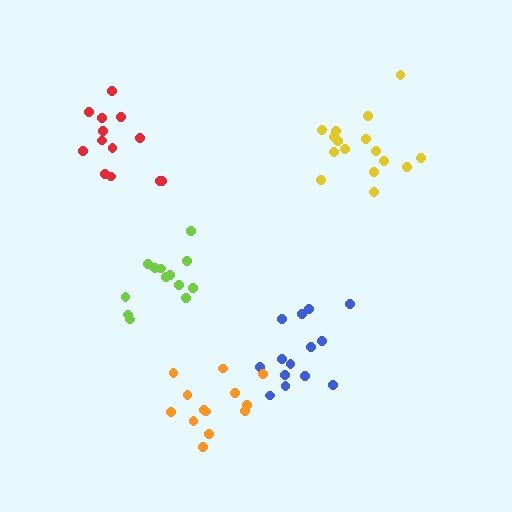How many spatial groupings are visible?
There are 5 spatial groupings.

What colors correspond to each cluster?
The clusters are colored: blue, lime, orange, yellow, red.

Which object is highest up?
The red cluster is topmost.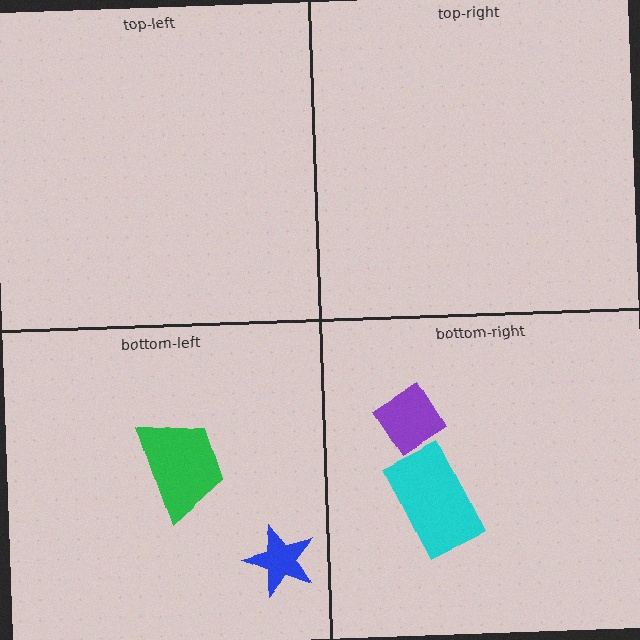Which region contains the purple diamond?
The bottom-right region.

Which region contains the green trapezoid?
The bottom-left region.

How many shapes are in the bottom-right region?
2.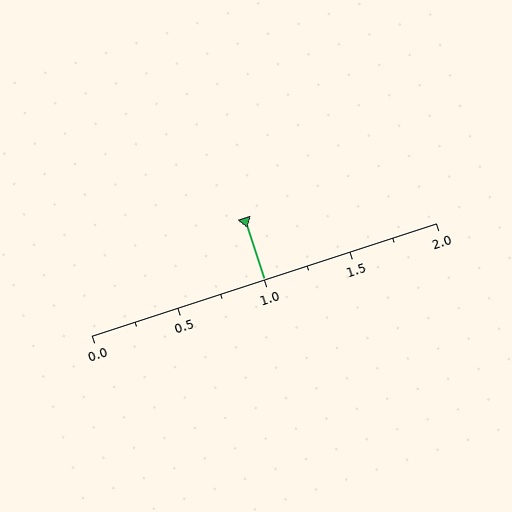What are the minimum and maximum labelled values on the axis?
The axis runs from 0.0 to 2.0.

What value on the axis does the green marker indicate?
The marker indicates approximately 1.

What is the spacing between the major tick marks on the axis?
The major ticks are spaced 0.5 apart.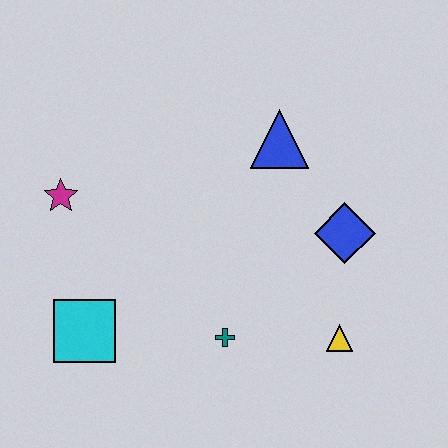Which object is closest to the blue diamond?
The yellow triangle is closest to the blue diamond.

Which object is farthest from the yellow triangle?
The magenta star is farthest from the yellow triangle.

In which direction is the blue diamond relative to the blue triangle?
The blue diamond is below the blue triangle.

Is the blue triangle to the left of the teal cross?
No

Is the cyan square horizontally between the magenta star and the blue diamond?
Yes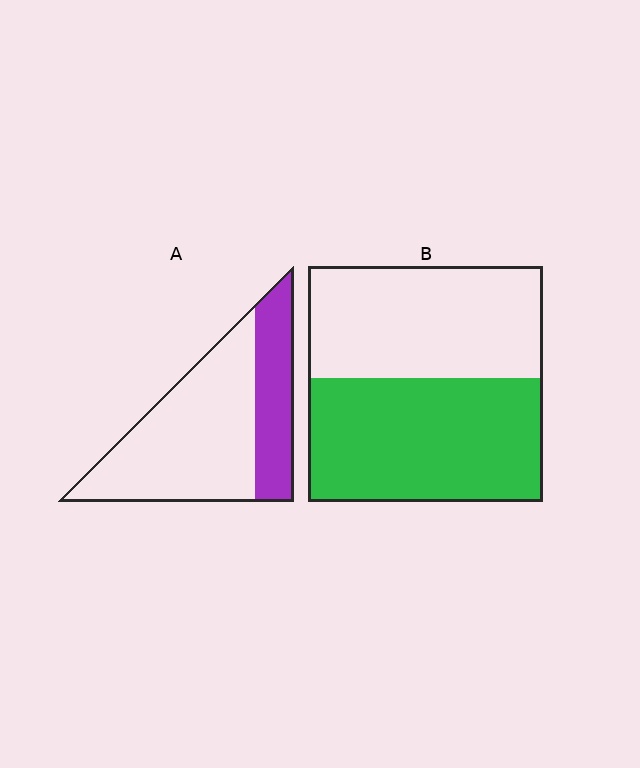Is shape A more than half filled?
No.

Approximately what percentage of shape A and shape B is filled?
A is approximately 30% and B is approximately 55%.